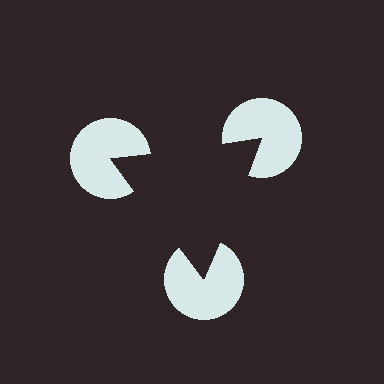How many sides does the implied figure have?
3 sides.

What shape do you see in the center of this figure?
An illusory triangle — its edges are inferred from the aligned wedge cuts in the pac-man discs, not physically drawn.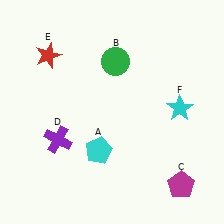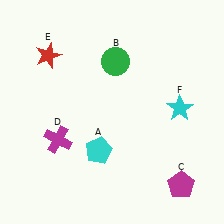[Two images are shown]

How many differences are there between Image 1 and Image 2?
There is 1 difference between the two images.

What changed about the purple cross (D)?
In Image 1, D is purple. In Image 2, it changed to magenta.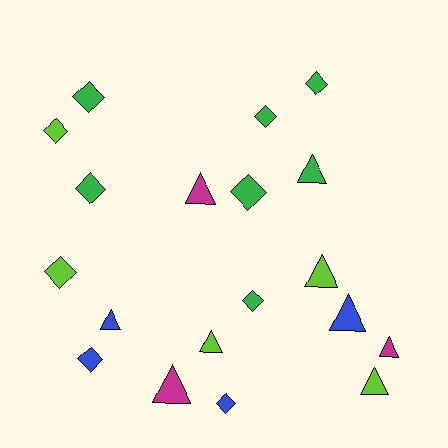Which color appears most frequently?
Green, with 7 objects.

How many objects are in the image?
There are 19 objects.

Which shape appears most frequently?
Diamond, with 10 objects.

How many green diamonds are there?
There are 6 green diamonds.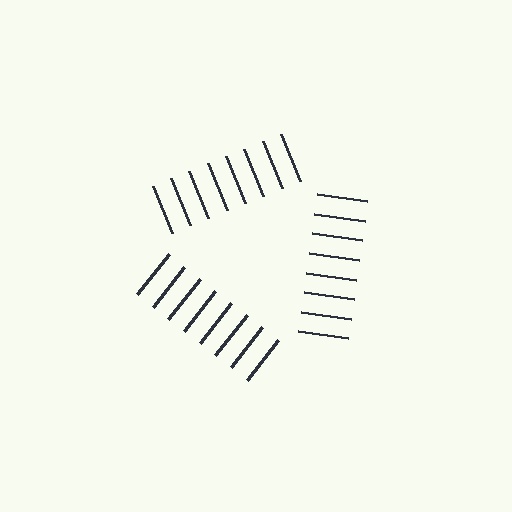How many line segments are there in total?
24 — 8 along each of the 3 edges.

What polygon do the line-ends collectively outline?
An illusory triangle — the line segments terminate on its edges but no continuous stroke is drawn.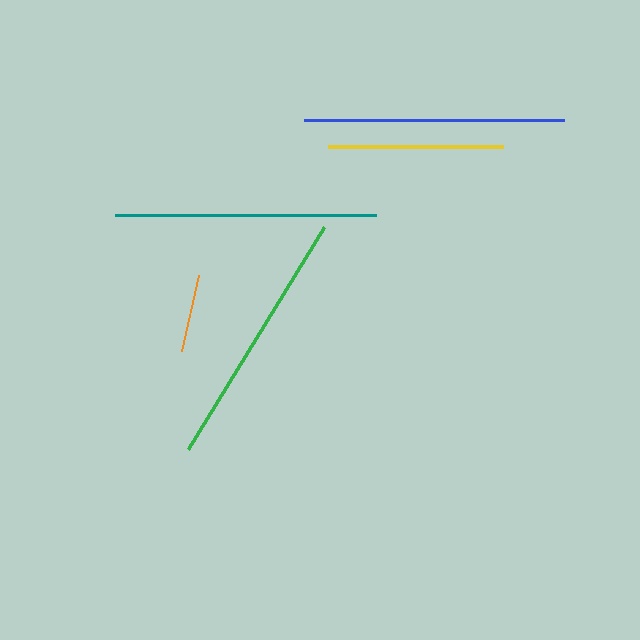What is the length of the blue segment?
The blue segment is approximately 260 pixels long.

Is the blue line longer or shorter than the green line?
The blue line is longer than the green line.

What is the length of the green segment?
The green segment is approximately 260 pixels long.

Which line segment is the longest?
The teal line is the longest at approximately 261 pixels.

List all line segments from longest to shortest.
From longest to shortest: teal, blue, green, yellow, orange.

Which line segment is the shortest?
The orange line is the shortest at approximately 77 pixels.